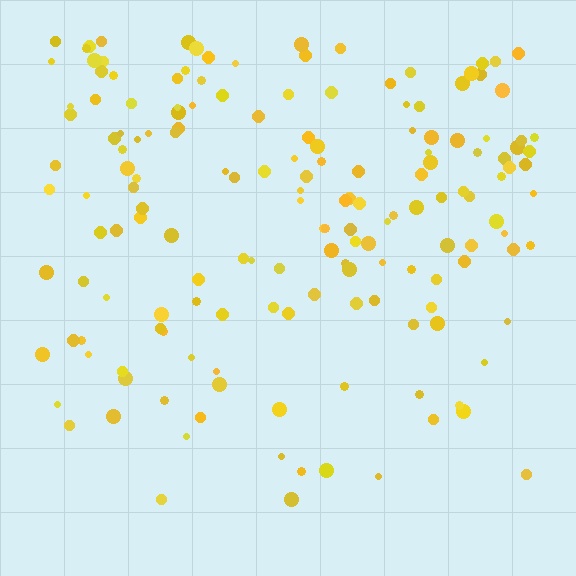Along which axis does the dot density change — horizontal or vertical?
Vertical.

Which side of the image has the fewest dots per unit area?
The bottom.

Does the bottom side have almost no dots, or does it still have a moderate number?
Still a moderate number, just noticeably fewer than the top.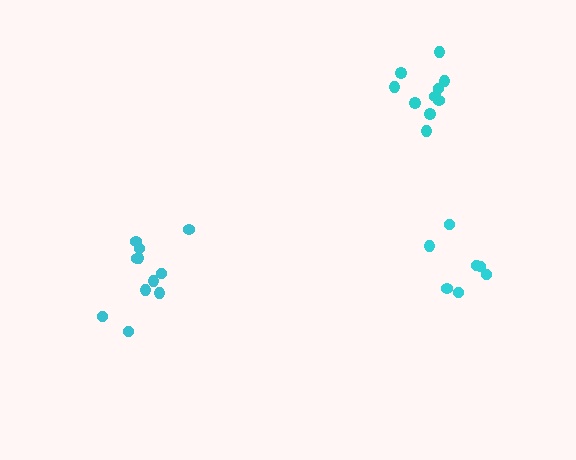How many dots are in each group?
Group 1: 10 dots, Group 2: 7 dots, Group 3: 11 dots (28 total).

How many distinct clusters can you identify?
There are 3 distinct clusters.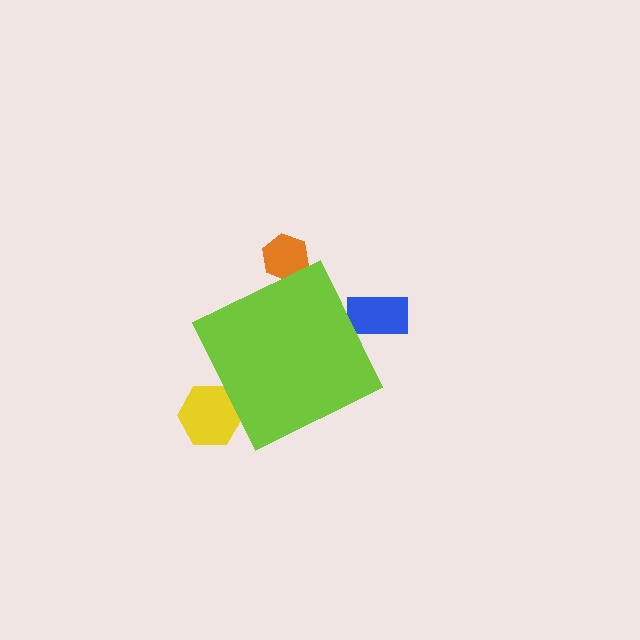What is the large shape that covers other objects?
A lime diamond.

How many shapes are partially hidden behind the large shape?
3 shapes are partially hidden.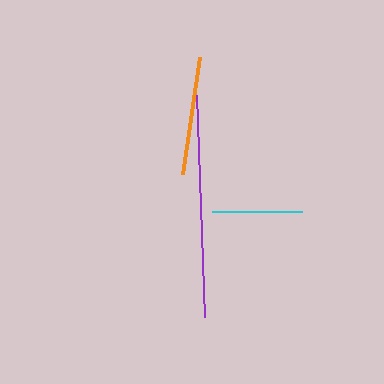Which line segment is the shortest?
The cyan line is the shortest at approximately 89 pixels.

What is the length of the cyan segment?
The cyan segment is approximately 89 pixels long.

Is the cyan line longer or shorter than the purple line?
The purple line is longer than the cyan line.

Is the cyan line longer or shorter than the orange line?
The orange line is longer than the cyan line.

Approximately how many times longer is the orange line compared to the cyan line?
The orange line is approximately 1.3 times the length of the cyan line.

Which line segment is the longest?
The purple line is the longest at approximately 222 pixels.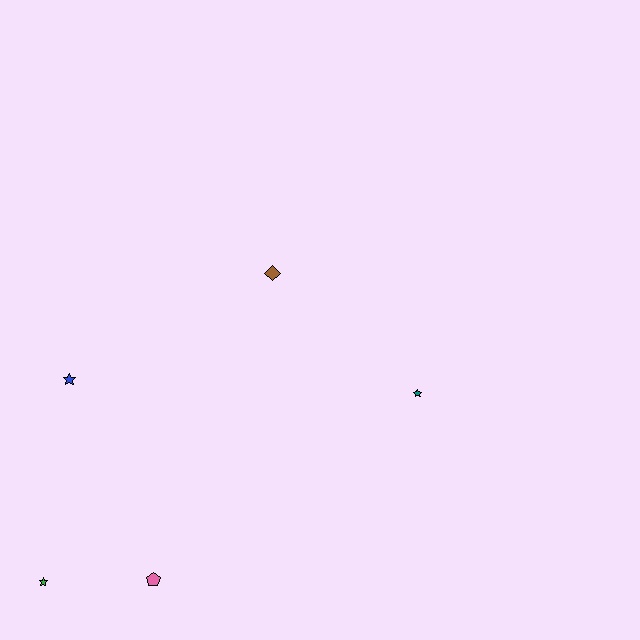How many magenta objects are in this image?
There are no magenta objects.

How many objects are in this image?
There are 5 objects.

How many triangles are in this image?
There are no triangles.